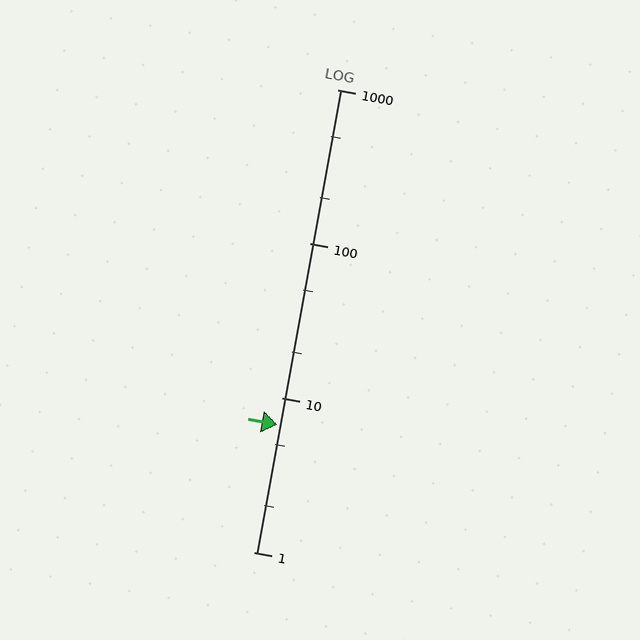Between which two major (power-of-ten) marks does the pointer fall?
The pointer is between 1 and 10.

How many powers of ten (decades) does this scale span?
The scale spans 3 decades, from 1 to 1000.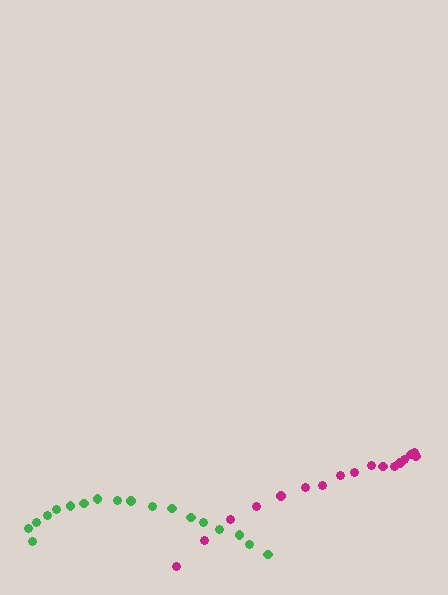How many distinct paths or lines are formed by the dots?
There are 2 distinct paths.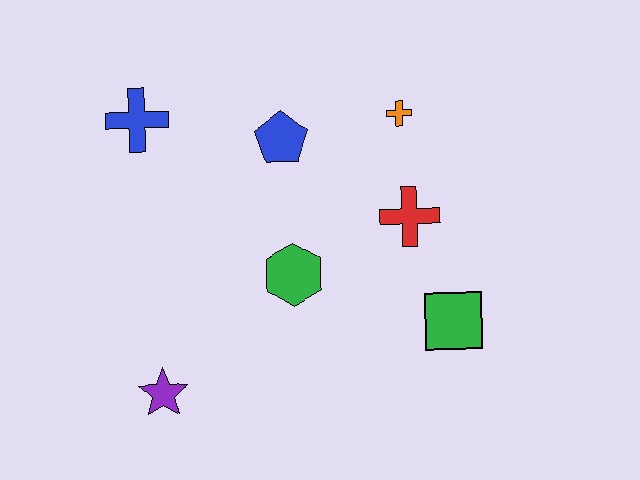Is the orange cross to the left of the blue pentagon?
No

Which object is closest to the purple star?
The green hexagon is closest to the purple star.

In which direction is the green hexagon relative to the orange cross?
The green hexagon is below the orange cross.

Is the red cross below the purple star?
No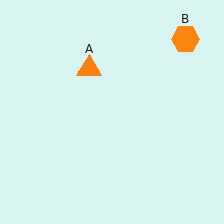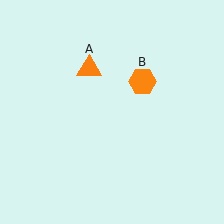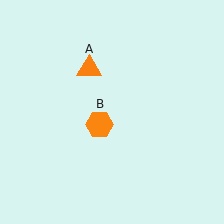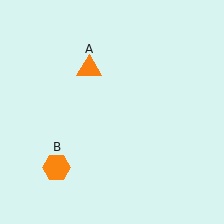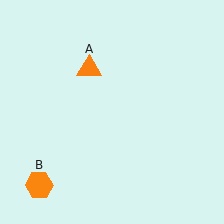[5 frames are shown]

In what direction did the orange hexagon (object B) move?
The orange hexagon (object B) moved down and to the left.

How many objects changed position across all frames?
1 object changed position: orange hexagon (object B).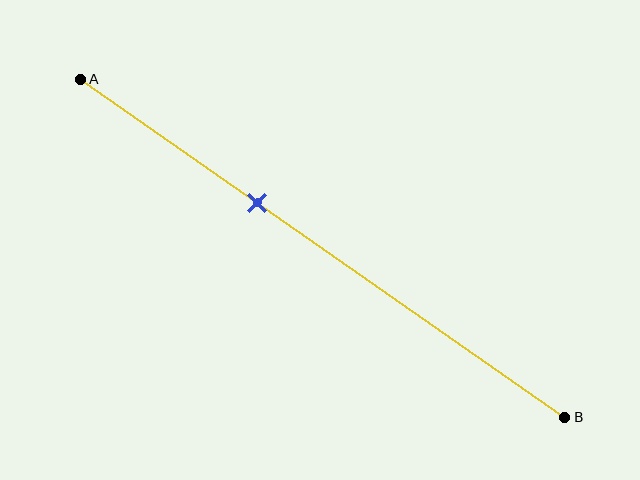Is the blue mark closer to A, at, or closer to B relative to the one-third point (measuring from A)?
The blue mark is closer to point B than the one-third point of segment AB.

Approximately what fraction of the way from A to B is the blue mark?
The blue mark is approximately 35% of the way from A to B.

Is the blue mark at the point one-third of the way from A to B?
No, the mark is at about 35% from A, not at the 33% one-third point.